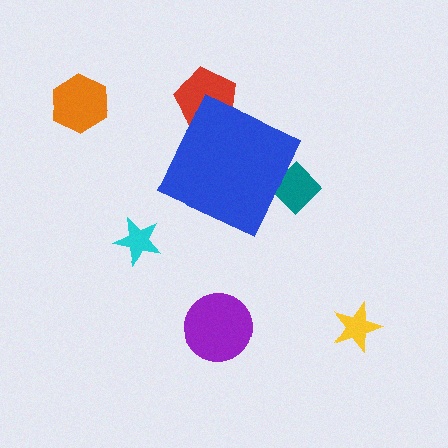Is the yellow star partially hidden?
No, the yellow star is fully visible.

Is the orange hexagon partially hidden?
No, the orange hexagon is fully visible.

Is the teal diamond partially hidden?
Yes, the teal diamond is partially hidden behind the blue diamond.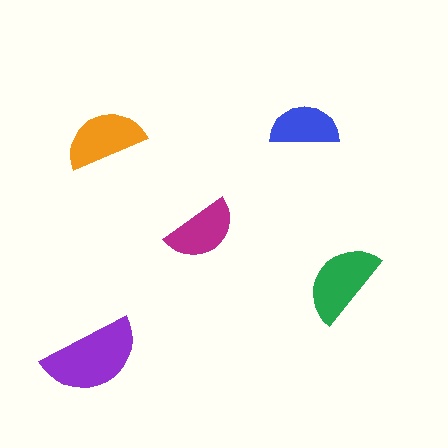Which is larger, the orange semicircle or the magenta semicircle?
The orange one.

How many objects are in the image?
There are 5 objects in the image.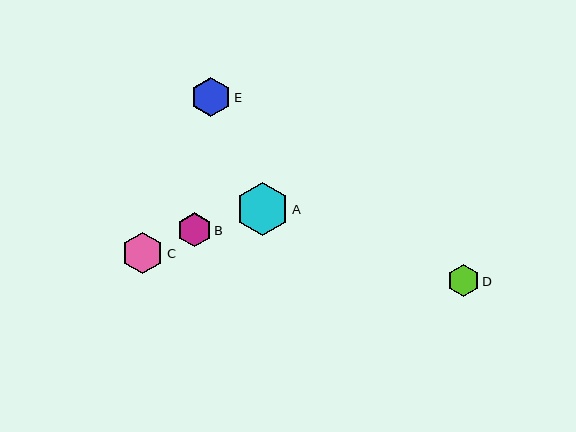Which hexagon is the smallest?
Hexagon D is the smallest with a size of approximately 32 pixels.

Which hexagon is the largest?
Hexagon A is the largest with a size of approximately 53 pixels.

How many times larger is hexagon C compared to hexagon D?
Hexagon C is approximately 1.3 times the size of hexagon D.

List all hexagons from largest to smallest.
From largest to smallest: A, C, E, B, D.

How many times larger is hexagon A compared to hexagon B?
Hexagon A is approximately 1.5 times the size of hexagon B.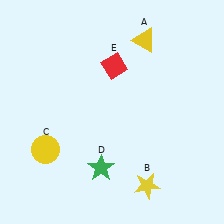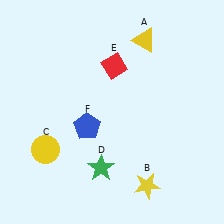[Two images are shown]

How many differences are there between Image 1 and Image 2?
There is 1 difference between the two images.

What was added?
A blue pentagon (F) was added in Image 2.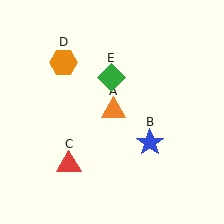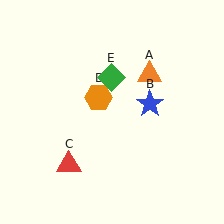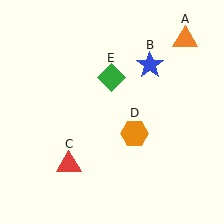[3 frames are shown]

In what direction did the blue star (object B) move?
The blue star (object B) moved up.